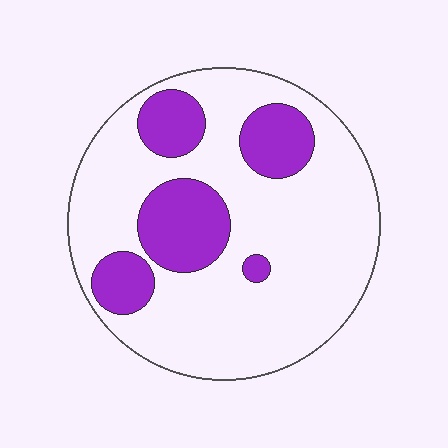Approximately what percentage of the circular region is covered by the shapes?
Approximately 25%.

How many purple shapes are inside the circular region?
5.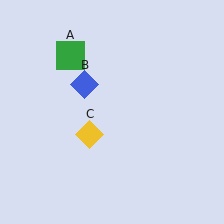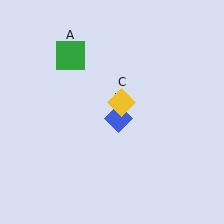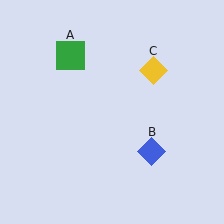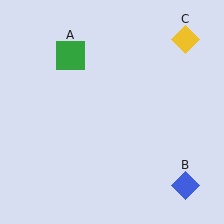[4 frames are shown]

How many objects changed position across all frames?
2 objects changed position: blue diamond (object B), yellow diamond (object C).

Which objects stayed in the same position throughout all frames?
Green square (object A) remained stationary.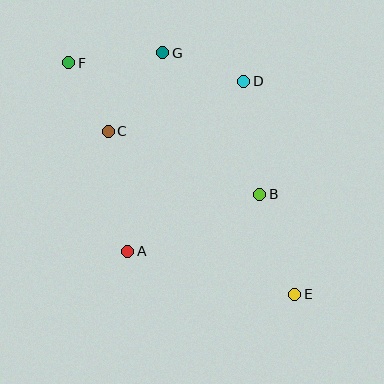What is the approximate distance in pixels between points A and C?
The distance between A and C is approximately 122 pixels.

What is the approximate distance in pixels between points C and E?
The distance between C and E is approximately 247 pixels.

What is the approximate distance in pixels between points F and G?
The distance between F and G is approximately 95 pixels.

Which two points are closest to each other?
Points C and F are closest to each other.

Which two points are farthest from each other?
Points E and F are farthest from each other.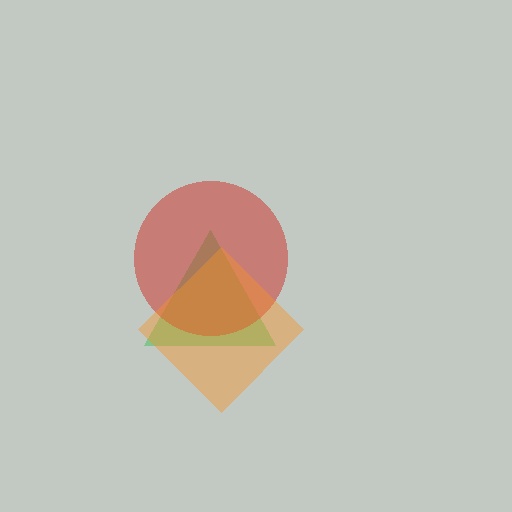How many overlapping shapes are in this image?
There are 3 overlapping shapes in the image.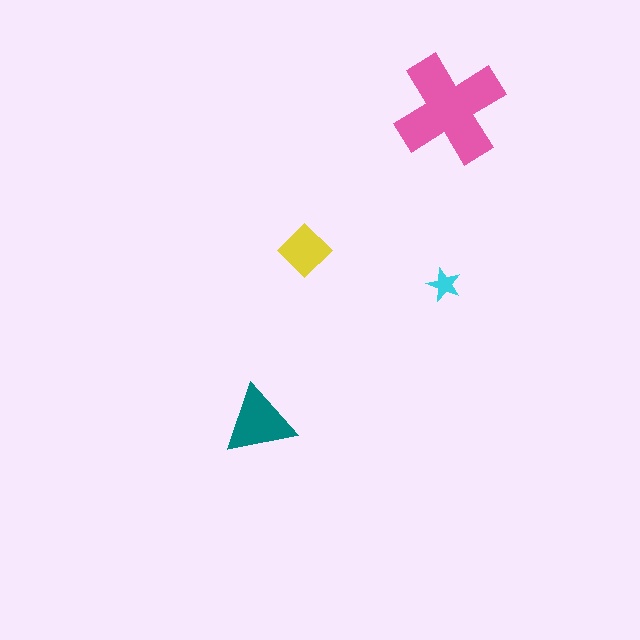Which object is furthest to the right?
The pink cross is rightmost.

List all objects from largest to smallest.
The pink cross, the teal triangle, the yellow diamond, the cyan star.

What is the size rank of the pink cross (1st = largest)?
1st.